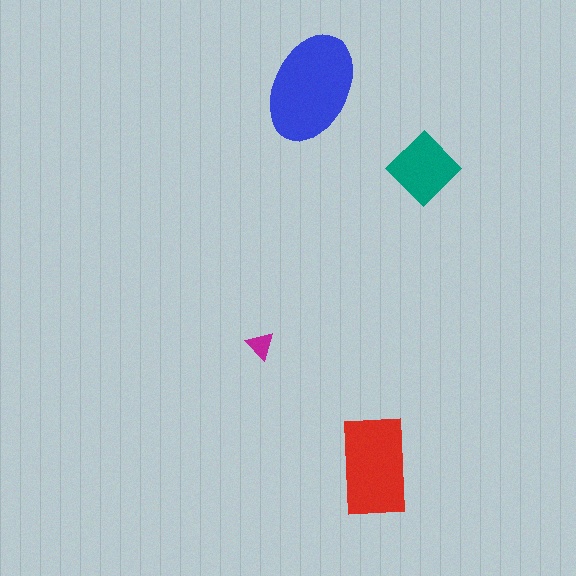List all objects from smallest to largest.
The magenta triangle, the teal diamond, the red rectangle, the blue ellipse.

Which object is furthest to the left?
The magenta triangle is leftmost.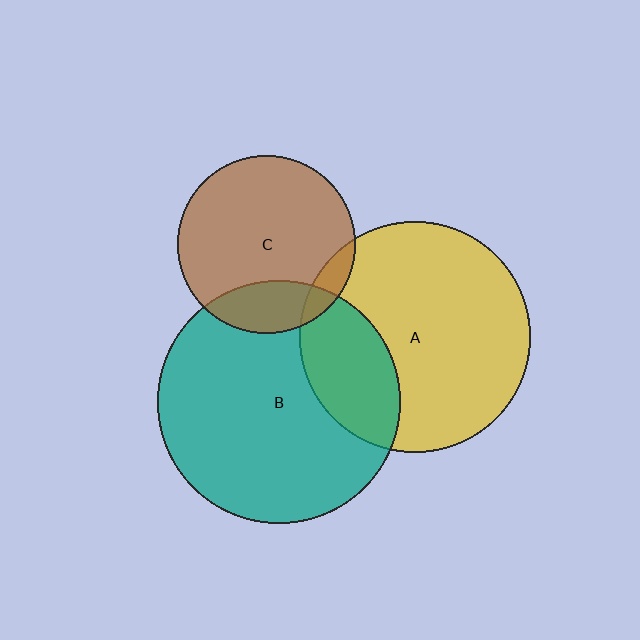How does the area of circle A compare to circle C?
Approximately 1.7 times.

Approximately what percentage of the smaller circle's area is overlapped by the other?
Approximately 20%.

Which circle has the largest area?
Circle B (teal).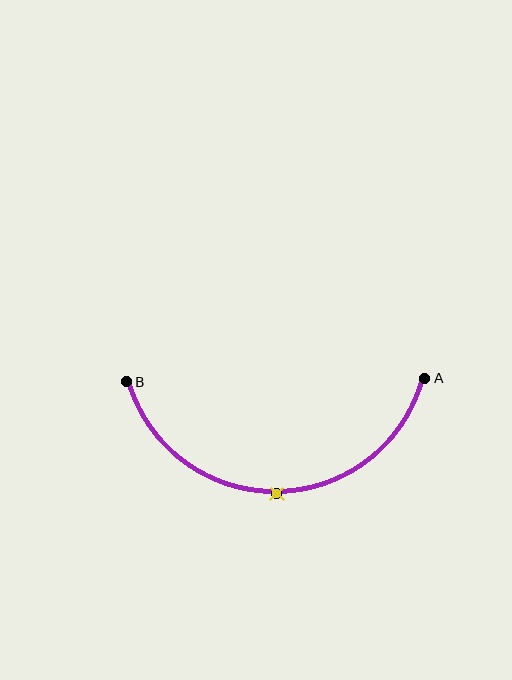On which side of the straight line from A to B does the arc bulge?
The arc bulges below the straight line connecting A and B.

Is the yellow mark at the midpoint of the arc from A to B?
Yes. The yellow mark lies on the arc at equal arc-length from both A and B — it is the arc midpoint.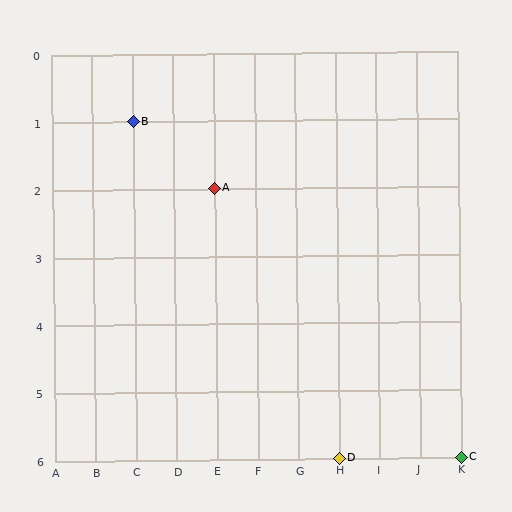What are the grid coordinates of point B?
Point B is at grid coordinates (C, 1).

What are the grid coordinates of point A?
Point A is at grid coordinates (E, 2).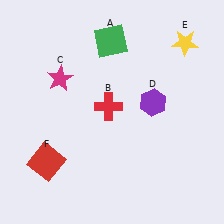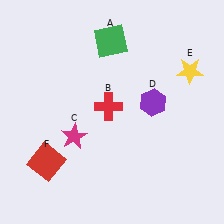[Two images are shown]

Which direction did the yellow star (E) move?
The yellow star (E) moved down.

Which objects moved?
The objects that moved are: the magenta star (C), the yellow star (E).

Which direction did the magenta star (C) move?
The magenta star (C) moved down.